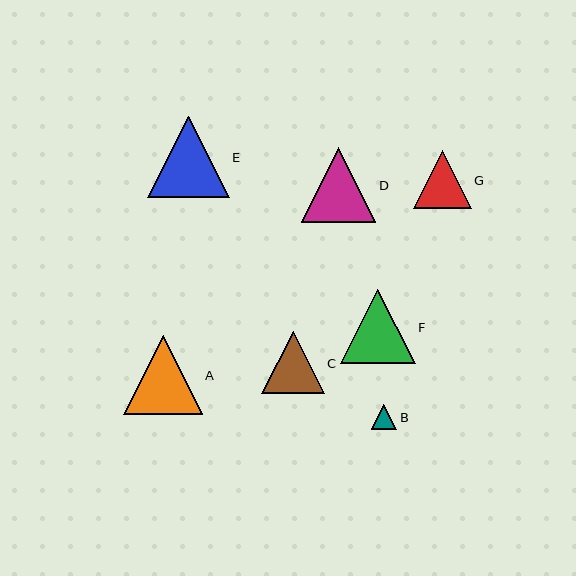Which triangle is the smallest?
Triangle B is the smallest with a size of approximately 25 pixels.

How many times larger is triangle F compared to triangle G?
Triangle F is approximately 1.3 times the size of triangle G.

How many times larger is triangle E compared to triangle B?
Triangle E is approximately 3.2 times the size of triangle B.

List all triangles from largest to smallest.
From largest to smallest: E, A, F, D, C, G, B.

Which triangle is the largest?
Triangle E is the largest with a size of approximately 82 pixels.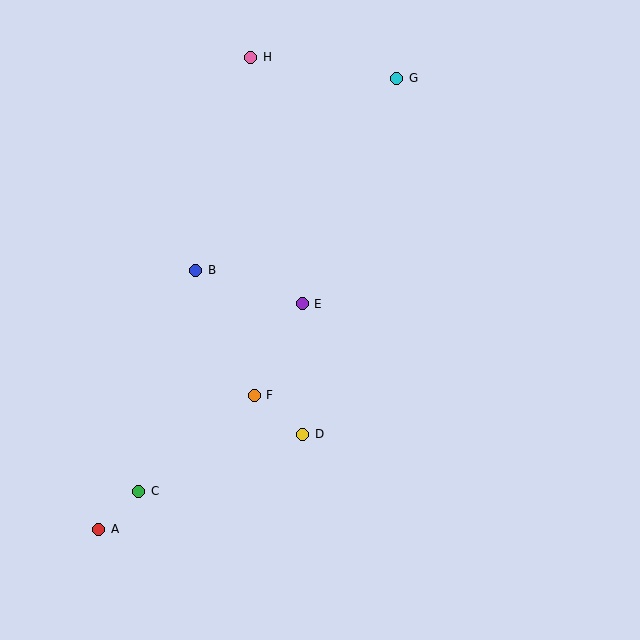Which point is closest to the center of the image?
Point E at (302, 304) is closest to the center.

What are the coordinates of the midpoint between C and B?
The midpoint between C and B is at (167, 381).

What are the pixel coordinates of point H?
Point H is at (251, 57).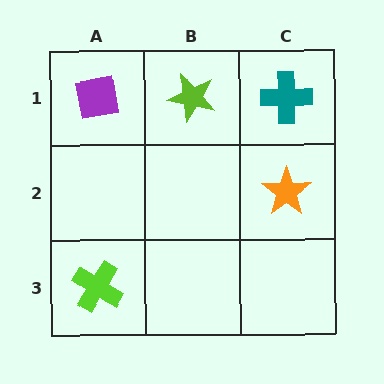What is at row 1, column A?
A purple square.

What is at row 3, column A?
A lime cross.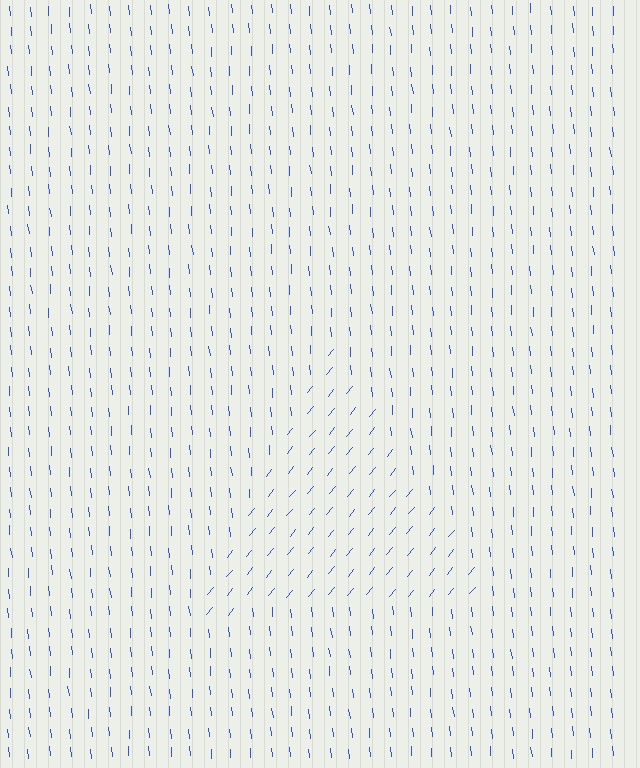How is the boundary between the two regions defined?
The boundary is defined purely by a change in line orientation (approximately 45 degrees difference). All lines are the same color and thickness.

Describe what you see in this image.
The image is filled with small blue line segments. A triangle region in the image has lines oriented differently from the surrounding lines, creating a visible texture boundary.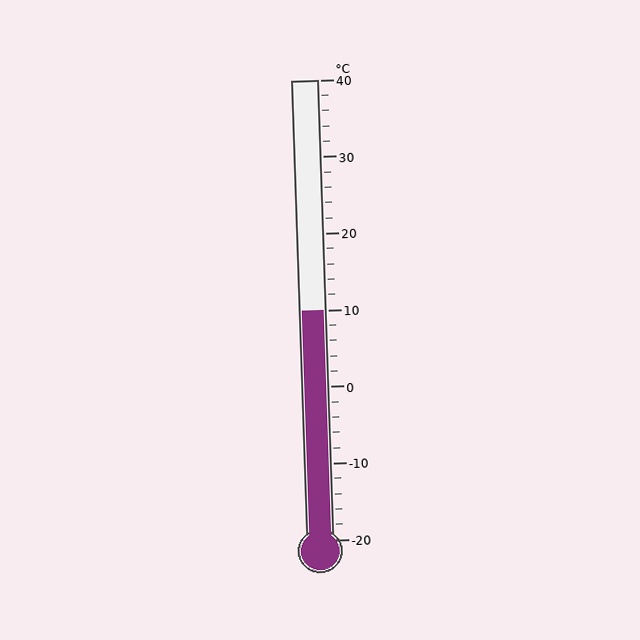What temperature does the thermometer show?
The thermometer shows approximately 10°C.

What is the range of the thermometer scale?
The thermometer scale ranges from -20°C to 40°C.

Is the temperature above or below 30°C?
The temperature is below 30°C.